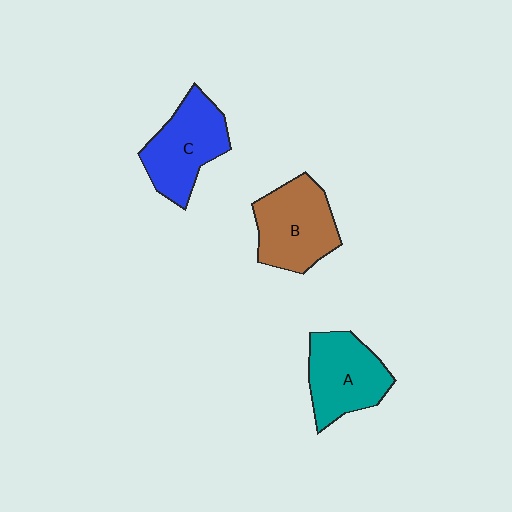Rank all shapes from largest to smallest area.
From largest to smallest: B (brown), C (blue), A (teal).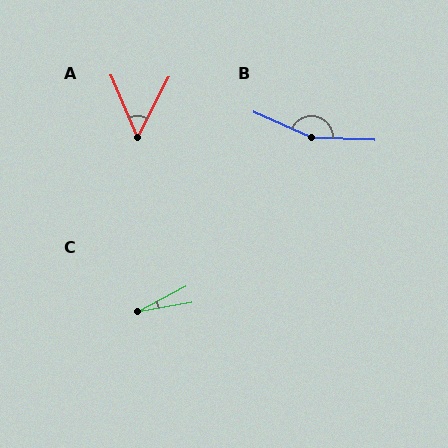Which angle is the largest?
B, at approximately 158 degrees.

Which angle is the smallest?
C, at approximately 18 degrees.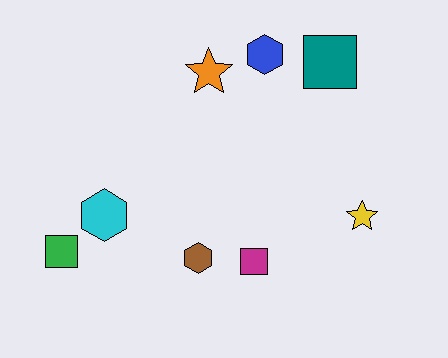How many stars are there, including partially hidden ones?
There are 2 stars.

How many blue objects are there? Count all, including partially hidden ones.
There is 1 blue object.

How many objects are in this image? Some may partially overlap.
There are 8 objects.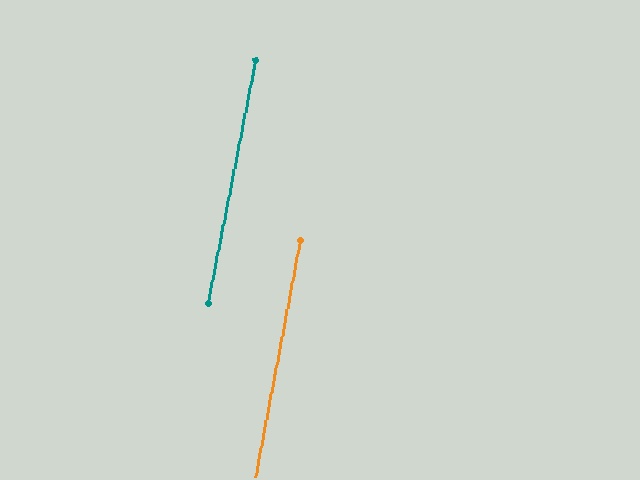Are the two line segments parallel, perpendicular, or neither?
Parallel — their directions differ by only 0.3°.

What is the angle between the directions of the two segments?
Approximately 0 degrees.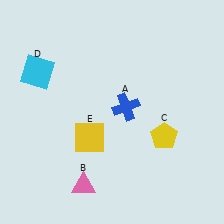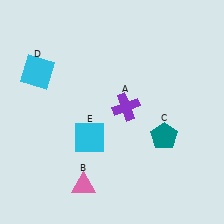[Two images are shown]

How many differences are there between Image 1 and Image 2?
There are 3 differences between the two images.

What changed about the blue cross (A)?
In Image 1, A is blue. In Image 2, it changed to purple.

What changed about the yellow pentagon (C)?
In Image 1, C is yellow. In Image 2, it changed to teal.